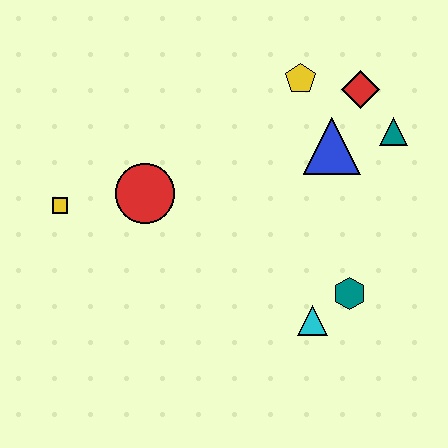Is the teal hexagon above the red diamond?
No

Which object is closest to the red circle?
The yellow square is closest to the red circle.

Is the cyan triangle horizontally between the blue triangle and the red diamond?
No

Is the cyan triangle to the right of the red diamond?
No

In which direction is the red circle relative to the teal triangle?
The red circle is to the left of the teal triangle.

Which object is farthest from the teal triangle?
The yellow square is farthest from the teal triangle.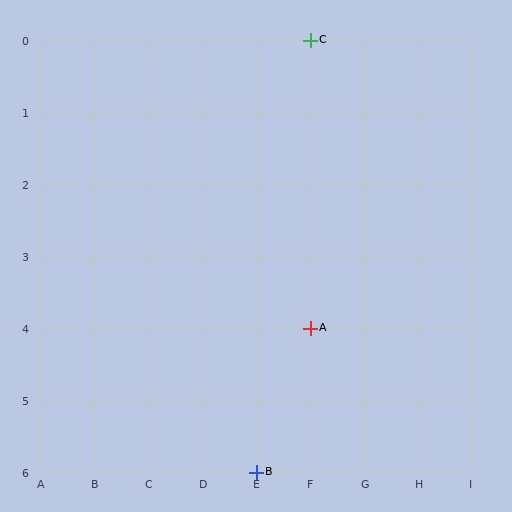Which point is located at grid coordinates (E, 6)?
Point B is at (E, 6).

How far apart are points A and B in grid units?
Points A and B are 1 column and 2 rows apart (about 2.2 grid units diagonally).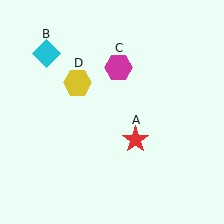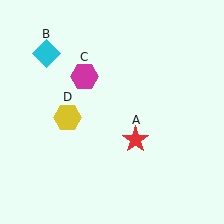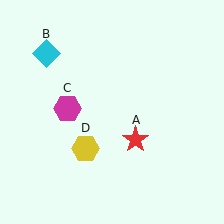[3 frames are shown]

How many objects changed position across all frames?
2 objects changed position: magenta hexagon (object C), yellow hexagon (object D).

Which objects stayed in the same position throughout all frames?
Red star (object A) and cyan diamond (object B) remained stationary.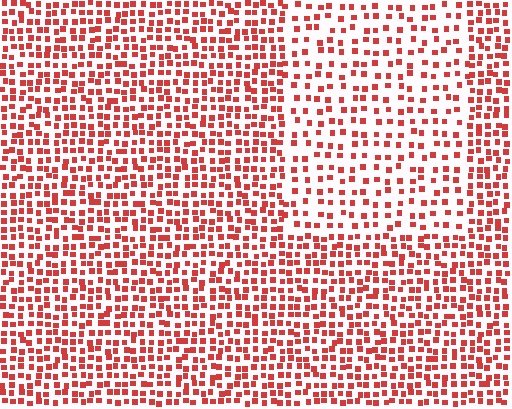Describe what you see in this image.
The image contains small red elements arranged at two different densities. A rectangle-shaped region is visible where the elements are less densely packed than the surrounding area.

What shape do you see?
I see a rectangle.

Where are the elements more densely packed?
The elements are more densely packed outside the rectangle boundary.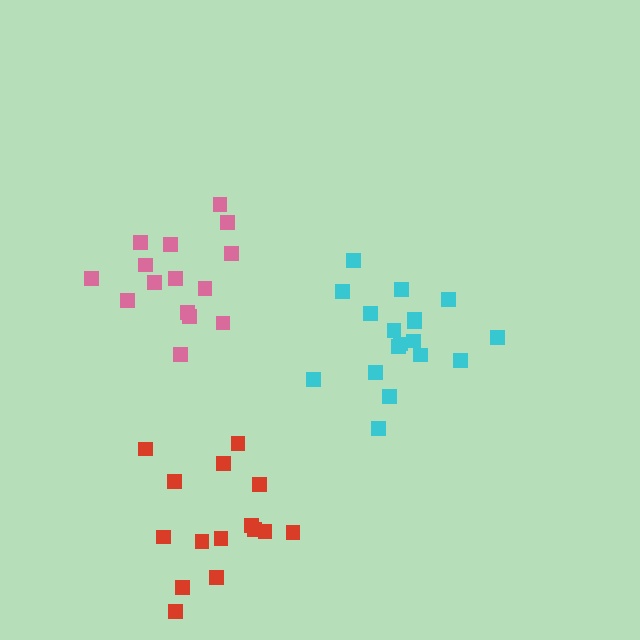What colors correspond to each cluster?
The clusters are colored: cyan, pink, red.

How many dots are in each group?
Group 1: 18 dots, Group 2: 15 dots, Group 3: 15 dots (48 total).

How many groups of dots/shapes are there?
There are 3 groups.